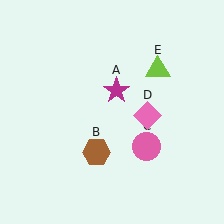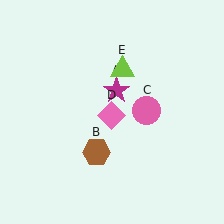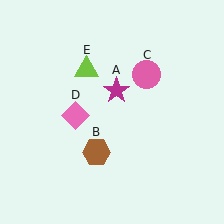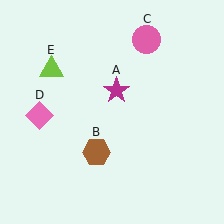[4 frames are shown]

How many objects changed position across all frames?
3 objects changed position: pink circle (object C), pink diamond (object D), lime triangle (object E).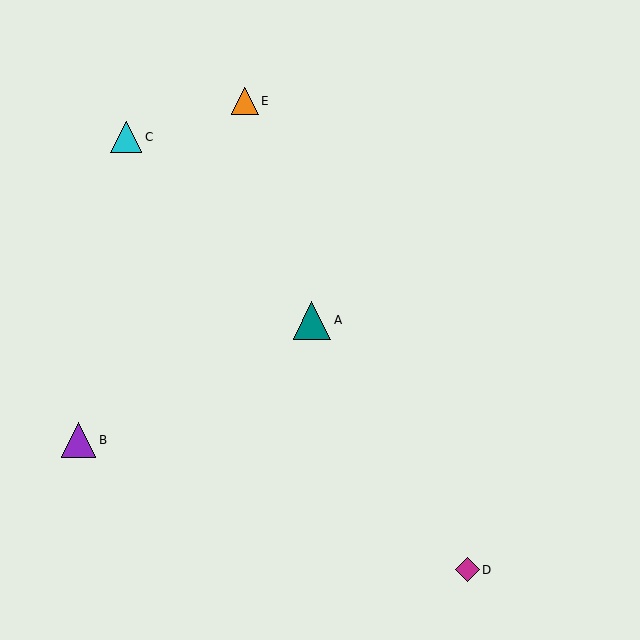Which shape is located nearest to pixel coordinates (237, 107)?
The orange triangle (labeled E) at (245, 101) is nearest to that location.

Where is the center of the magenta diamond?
The center of the magenta diamond is at (468, 570).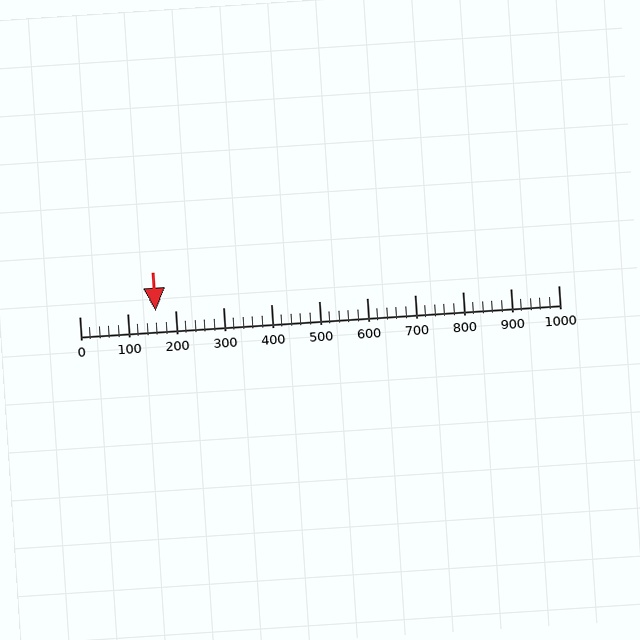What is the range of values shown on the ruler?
The ruler shows values from 0 to 1000.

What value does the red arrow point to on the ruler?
The red arrow points to approximately 160.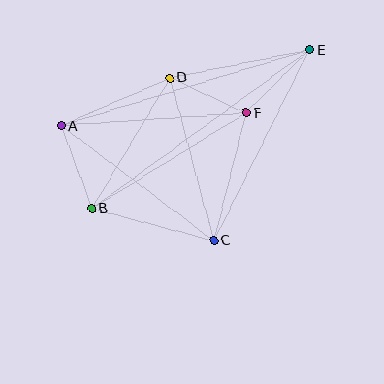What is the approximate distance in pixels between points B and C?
The distance between B and C is approximately 126 pixels.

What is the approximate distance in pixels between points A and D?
The distance between A and D is approximately 119 pixels.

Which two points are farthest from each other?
Points B and E are farthest from each other.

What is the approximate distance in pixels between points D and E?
The distance between D and E is approximately 143 pixels.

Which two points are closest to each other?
Points D and F are closest to each other.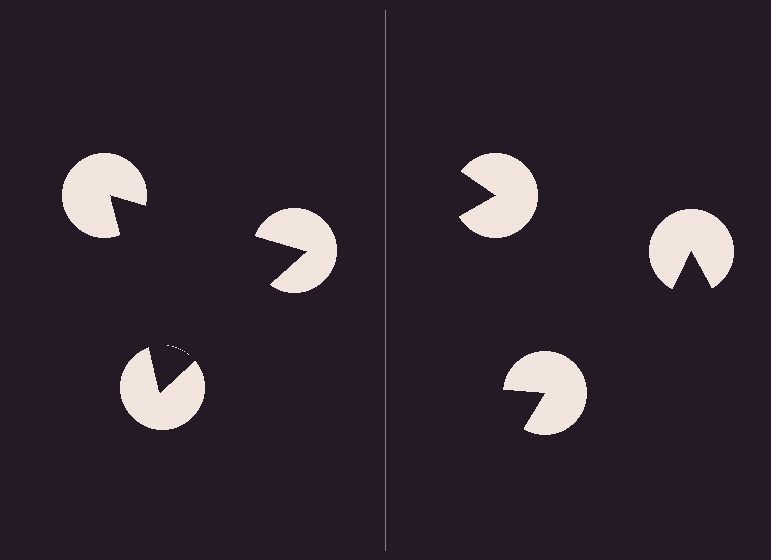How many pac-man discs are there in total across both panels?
6 — 3 on each side.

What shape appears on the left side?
An illusory triangle.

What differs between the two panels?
The pac-man discs are positioned identically on both sides; only the wedge orientations differ. On the left they align to a triangle; on the right they are misaligned.